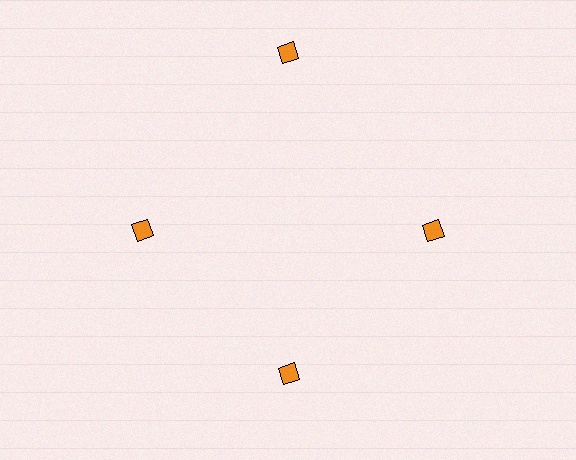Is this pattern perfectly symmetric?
No. The 4 orange diamonds are arranged in a ring, but one element near the 12 o'clock position is pushed outward from the center, breaking the 4-fold rotational symmetry.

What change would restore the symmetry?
The symmetry would be restored by moving it inward, back onto the ring so that all 4 diamonds sit at equal angles and equal distance from the center.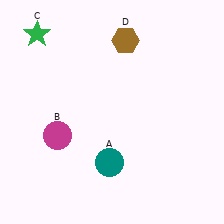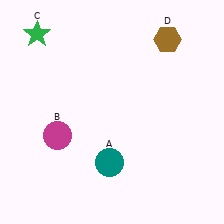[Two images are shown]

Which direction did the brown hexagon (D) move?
The brown hexagon (D) moved right.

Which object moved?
The brown hexagon (D) moved right.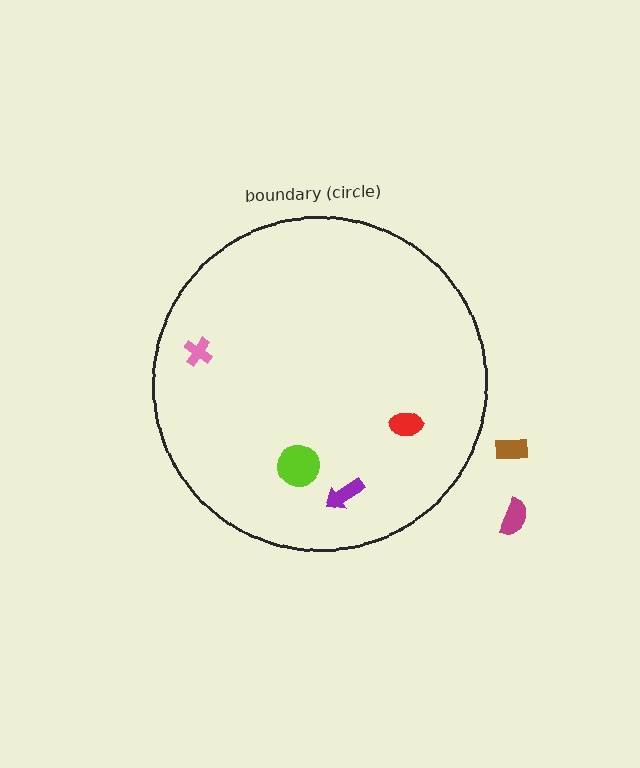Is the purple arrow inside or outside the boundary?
Inside.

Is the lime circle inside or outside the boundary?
Inside.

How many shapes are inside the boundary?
4 inside, 2 outside.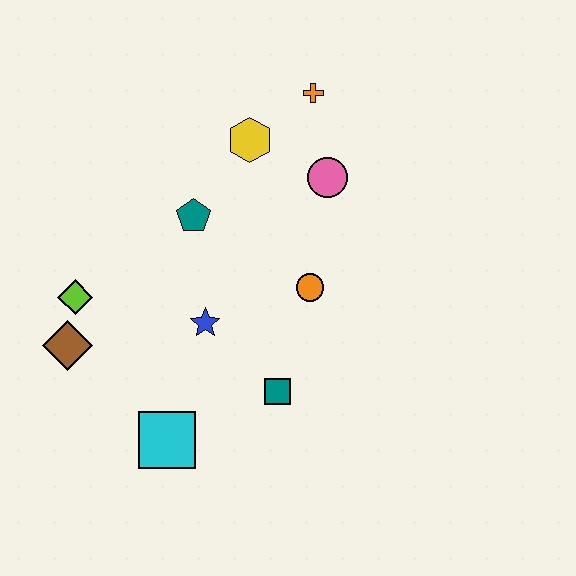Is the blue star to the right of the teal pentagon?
Yes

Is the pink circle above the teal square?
Yes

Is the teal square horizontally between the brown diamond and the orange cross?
Yes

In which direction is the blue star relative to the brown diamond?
The blue star is to the right of the brown diamond.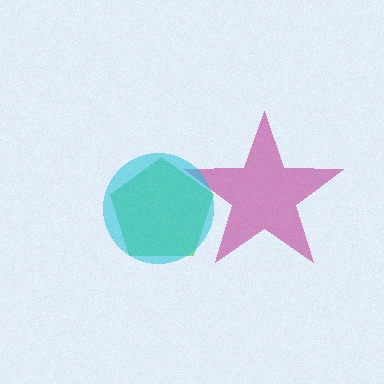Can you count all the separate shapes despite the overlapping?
Yes, there are 3 separate shapes.